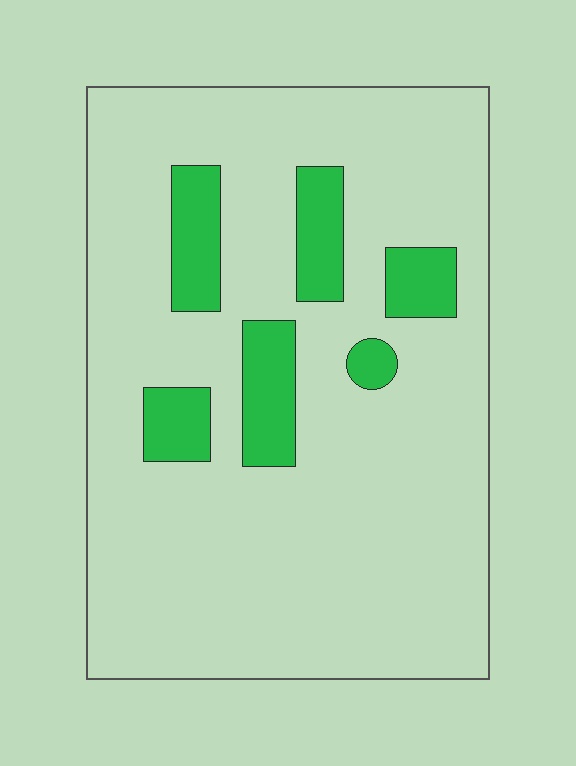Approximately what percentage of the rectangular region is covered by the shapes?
Approximately 15%.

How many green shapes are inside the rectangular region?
6.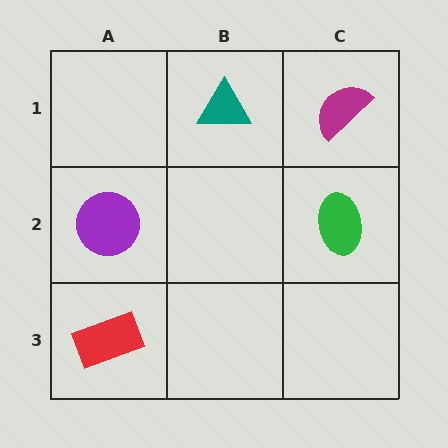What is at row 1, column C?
A magenta semicircle.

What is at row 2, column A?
A purple circle.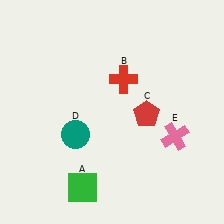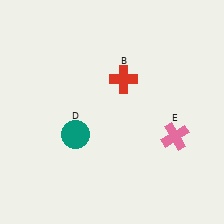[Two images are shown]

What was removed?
The green square (A), the red pentagon (C) were removed in Image 2.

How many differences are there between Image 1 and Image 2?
There are 2 differences between the two images.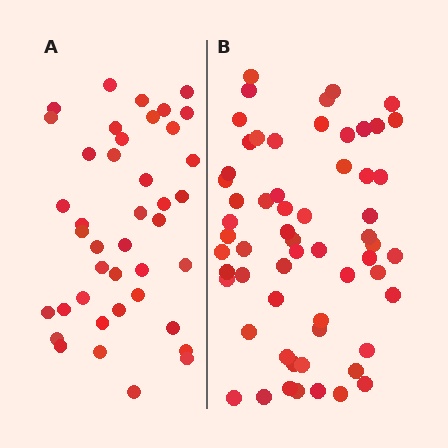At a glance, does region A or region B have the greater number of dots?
Region B (the right region) has more dots.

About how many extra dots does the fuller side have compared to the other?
Region B has approximately 20 more dots than region A.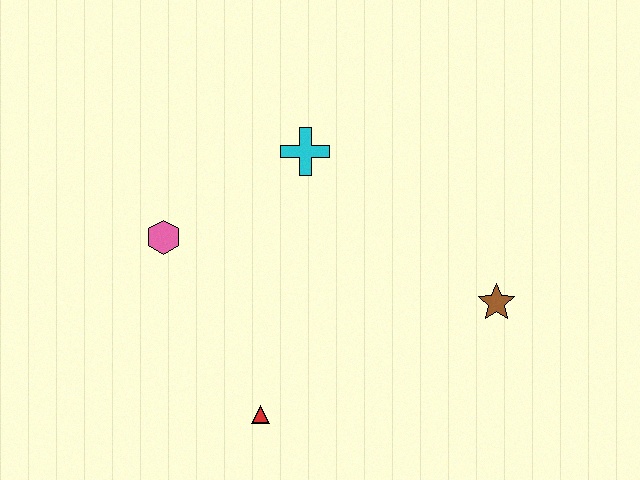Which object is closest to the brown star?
The cyan cross is closest to the brown star.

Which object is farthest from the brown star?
The pink hexagon is farthest from the brown star.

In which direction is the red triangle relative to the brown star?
The red triangle is to the left of the brown star.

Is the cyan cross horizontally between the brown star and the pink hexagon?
Yes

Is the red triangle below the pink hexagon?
Yes